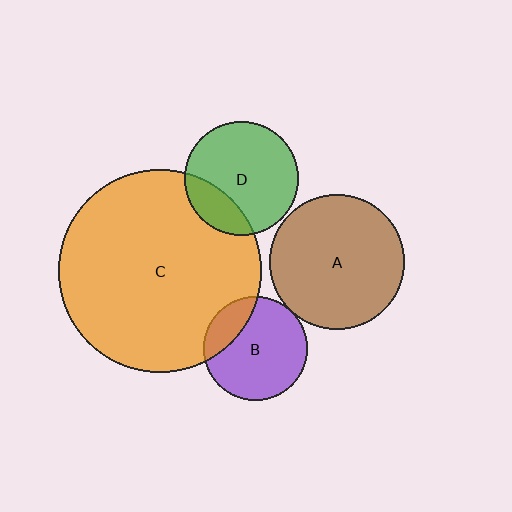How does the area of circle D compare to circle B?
Approximately 1.2 times.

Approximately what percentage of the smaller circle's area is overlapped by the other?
Approximately 20%.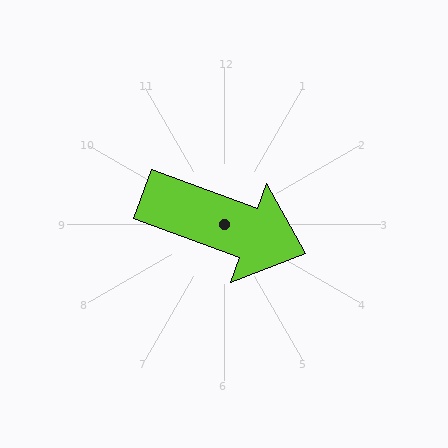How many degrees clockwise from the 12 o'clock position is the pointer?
Approximately 110 degrees.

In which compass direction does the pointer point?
East.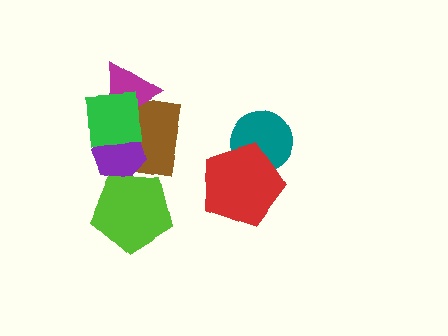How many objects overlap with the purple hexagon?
3 objects overlap with the purple hexagon.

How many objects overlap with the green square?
3 objects overlap with the green square.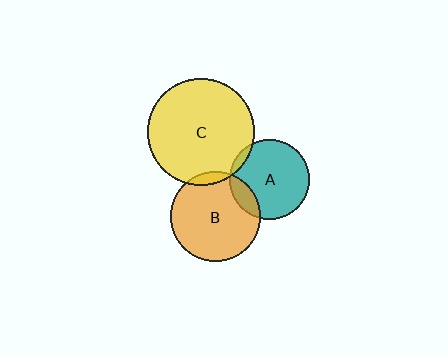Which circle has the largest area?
Circle C (yellow).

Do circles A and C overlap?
Yes.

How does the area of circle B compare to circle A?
Approximately 1.3 times.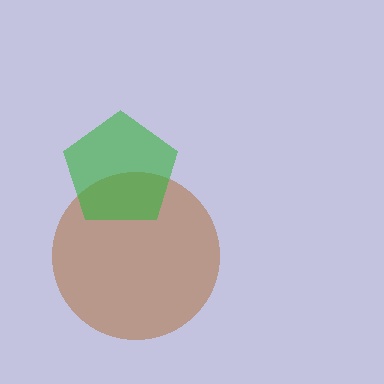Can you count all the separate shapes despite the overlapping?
Yes, there are 2 separate shapes.